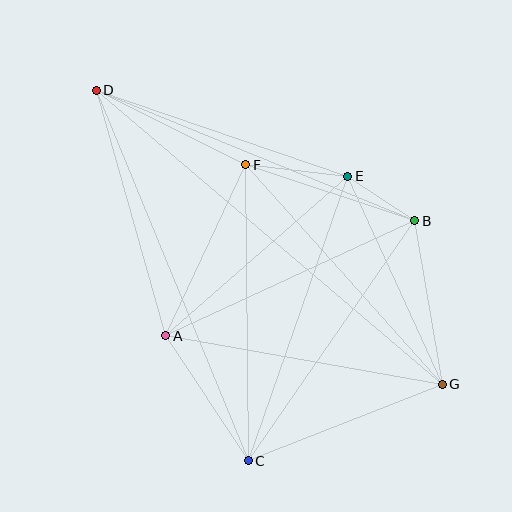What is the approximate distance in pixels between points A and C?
The distance between A and C is approximately 149 pixels.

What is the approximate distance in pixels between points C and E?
The distance between C and E is approximately 301 pixels.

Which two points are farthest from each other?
Points D and G are farthest from each other.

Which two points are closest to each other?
Points B and E are closest to each other.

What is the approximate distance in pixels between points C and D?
The distance between C and D is approximately 400 pixels.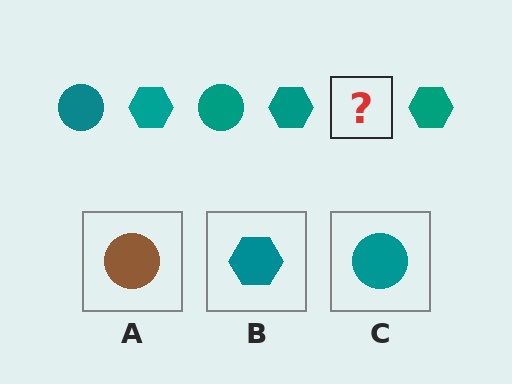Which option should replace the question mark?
Option C.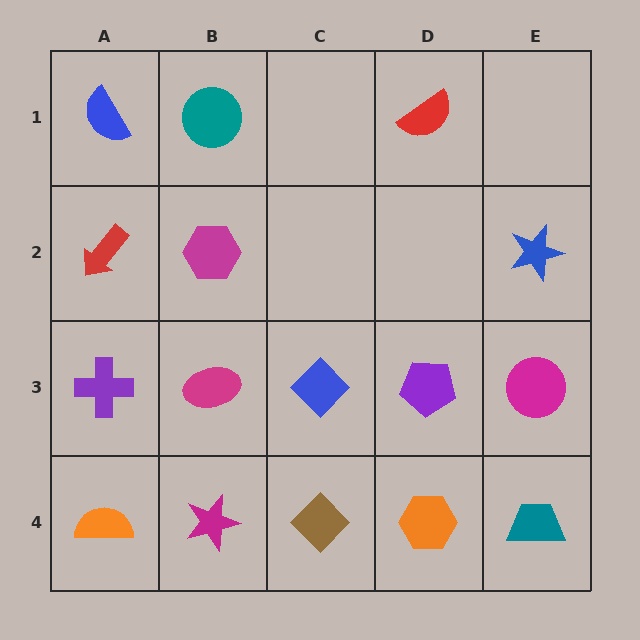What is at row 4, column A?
An orange semicircle.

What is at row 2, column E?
A blue star.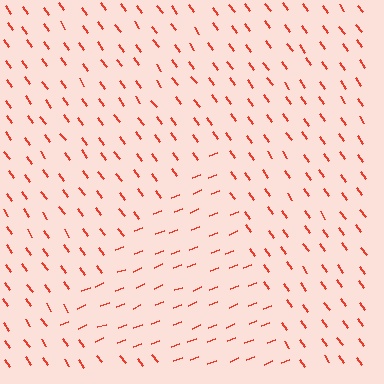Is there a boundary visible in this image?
Yes, there is a texture boundary formed by a change in line orientation.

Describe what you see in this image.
The image is filled with small red line segments. A triangle region in the image has lines oriented differently from the surrounding lines, creating a visible texture boundary.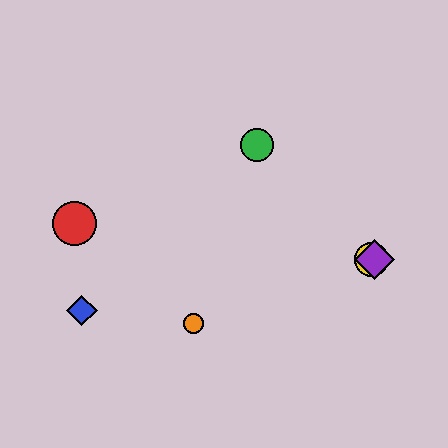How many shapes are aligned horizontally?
2 shapes (the yellow circle, the purple diamond) are aligned horizontally.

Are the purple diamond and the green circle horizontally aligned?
No, the purple diamond is at y≈260 and the green circle is at y≈145.